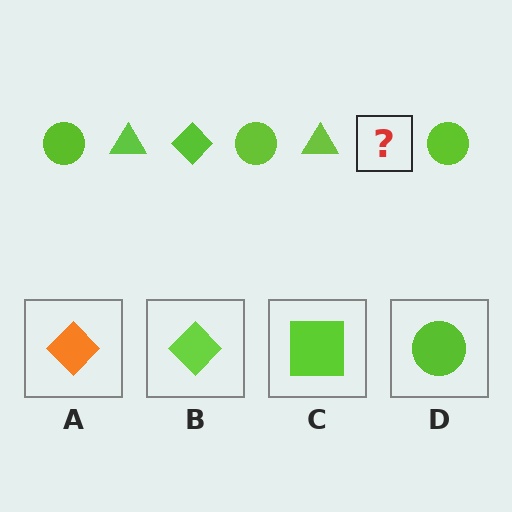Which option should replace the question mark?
Option B.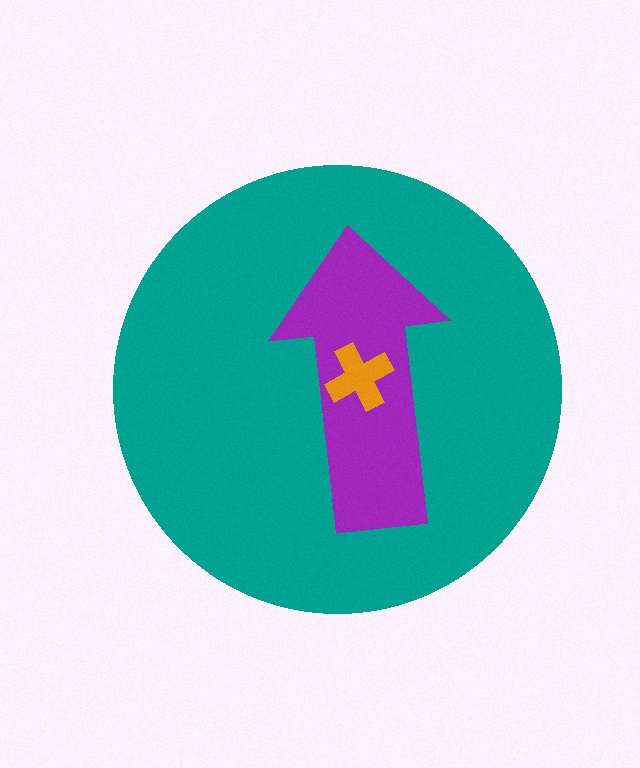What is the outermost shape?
The teal circle.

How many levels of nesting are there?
3.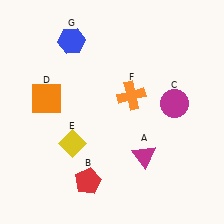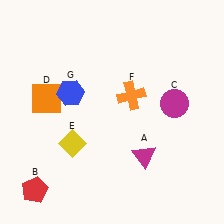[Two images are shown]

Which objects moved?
The objects that moved are: the red pentagon (B), the blue hexagon (G).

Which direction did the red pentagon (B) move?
The red pentagon (B) moved left.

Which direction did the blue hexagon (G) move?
The blue hexagon (G) moved down.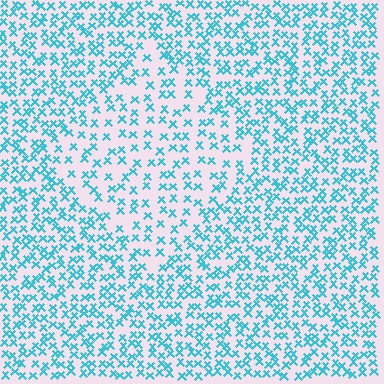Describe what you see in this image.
The image contains small cyan elements arranged at two different densities. A diamond-shaped region is visible where the elements are less densely packed than the surrounding area.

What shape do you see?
I see a diamond.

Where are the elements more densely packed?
The elements are more densely packed outside the diamond boundary.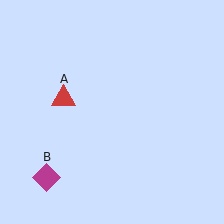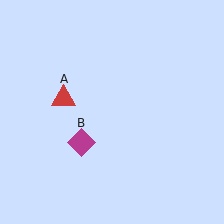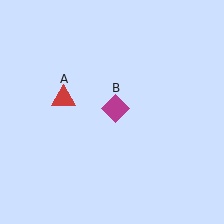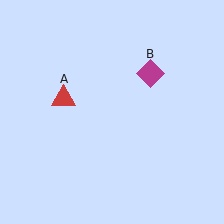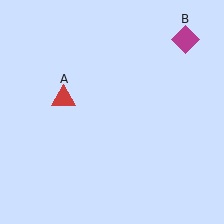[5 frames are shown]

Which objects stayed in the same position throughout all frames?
Red triangle (object A) remained stationary.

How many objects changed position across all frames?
1 object changed position: magenta diamond (object B).